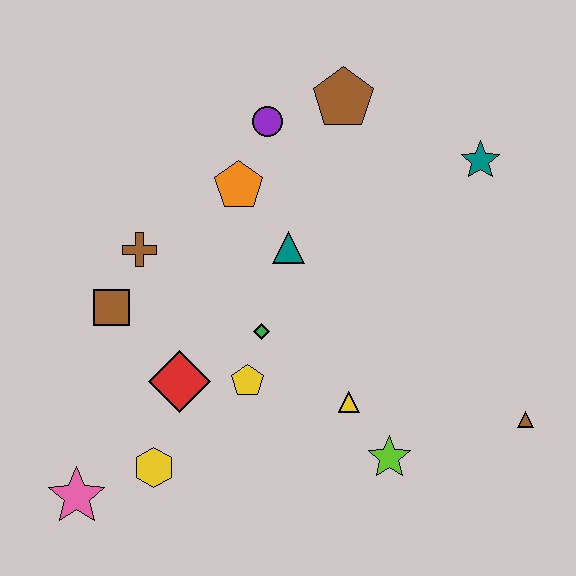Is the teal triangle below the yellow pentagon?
No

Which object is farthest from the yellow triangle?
The brown pentagon is farthest from the yellow triangle.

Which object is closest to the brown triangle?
The lime star is closest to the brown triangle.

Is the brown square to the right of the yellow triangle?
No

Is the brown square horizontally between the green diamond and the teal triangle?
No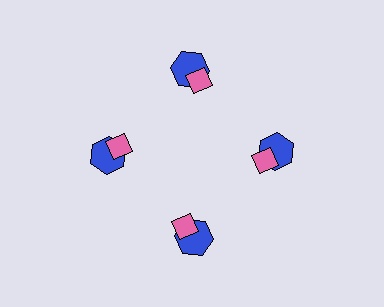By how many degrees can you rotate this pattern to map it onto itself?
The pattern maps onto itself every 90 degrees of rotation.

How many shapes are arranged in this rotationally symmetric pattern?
There are 8 shapes, arranged in 4 groups of 2.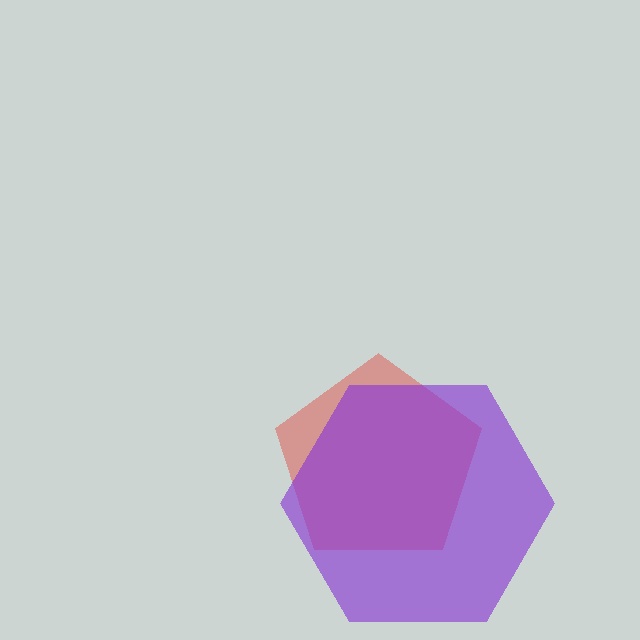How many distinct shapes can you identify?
There are 2 distinct shapes: a red pentagon, a purple hexagon.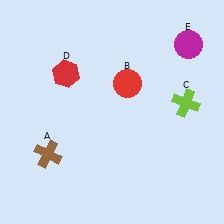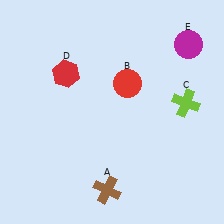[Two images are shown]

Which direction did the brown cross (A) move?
The brown cross (A) moved right.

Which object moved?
The brown cross (A) moved right.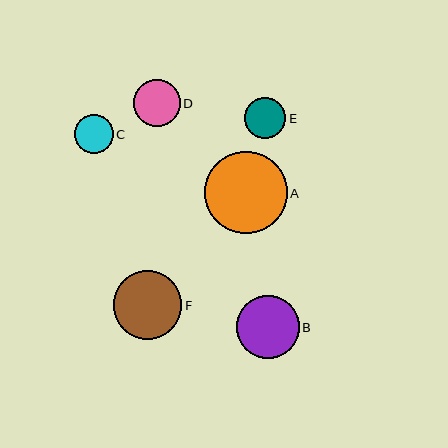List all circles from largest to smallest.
From largest to smallest: A, F, B, D, E, C.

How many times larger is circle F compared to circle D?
Circle F is approximately 1.5 times the size of circle D.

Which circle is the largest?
Circle A is the largest with a size of approximately 82 pixels.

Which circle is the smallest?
Circle C is the smallest with a size of approximately 39 pixels.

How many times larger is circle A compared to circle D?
Circle A is approximately 1.7 times the size of circle D.